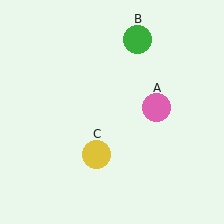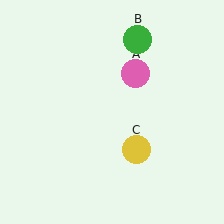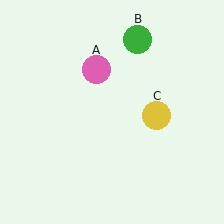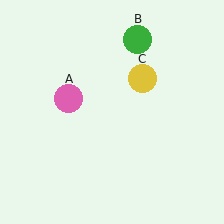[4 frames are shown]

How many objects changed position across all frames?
2 objects changed position: pink circle (object A), yellow circle (object C).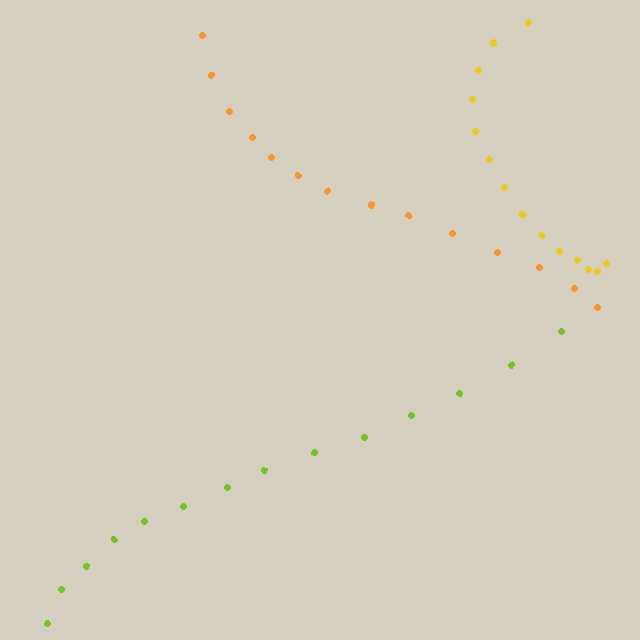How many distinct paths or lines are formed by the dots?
There are 3 distinct paths.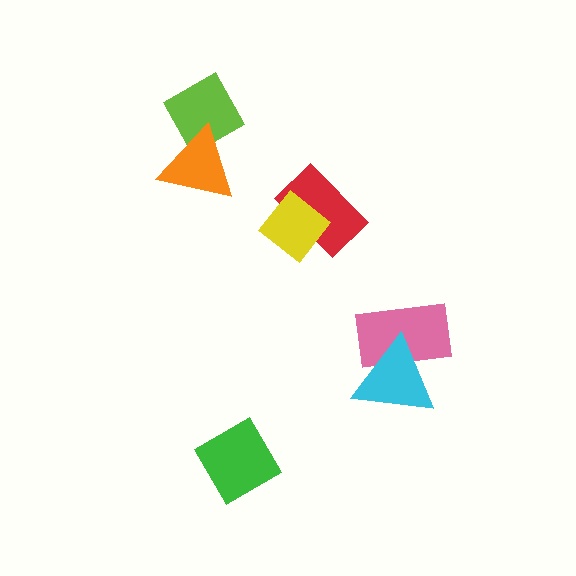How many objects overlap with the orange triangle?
1 object overlaps with the orange triangle.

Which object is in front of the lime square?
The orange triangle is in front of the lime square.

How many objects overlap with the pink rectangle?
1 object overlaps with the pink rectangle.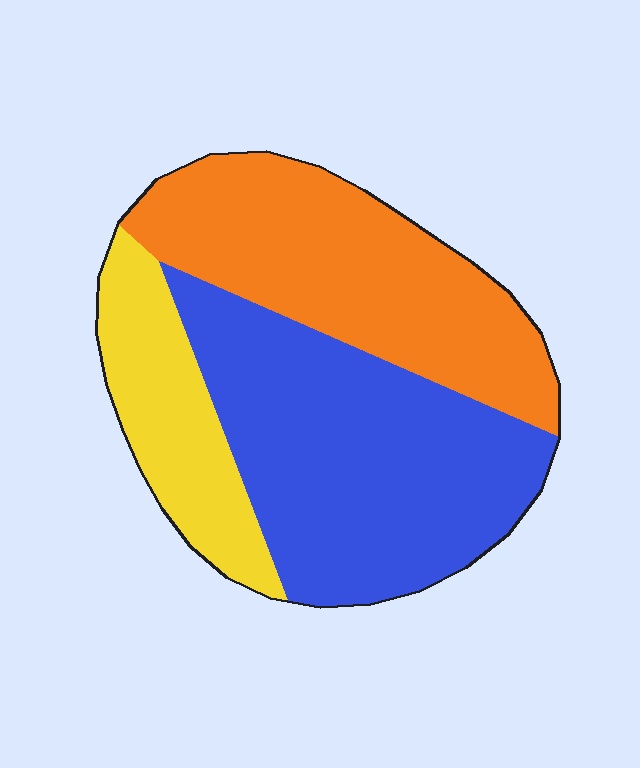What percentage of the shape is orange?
Orange takes up between a third and a half of the shape.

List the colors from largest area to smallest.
From largest to smallest: blue, orange, yellow.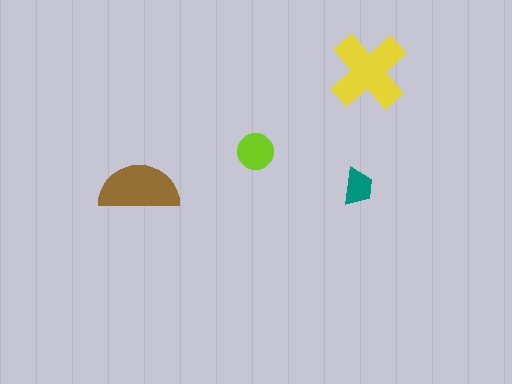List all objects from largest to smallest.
The yellow cross, the brown semicircle, the lime circle, the teal trapezoid.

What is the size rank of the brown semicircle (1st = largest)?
2nd.